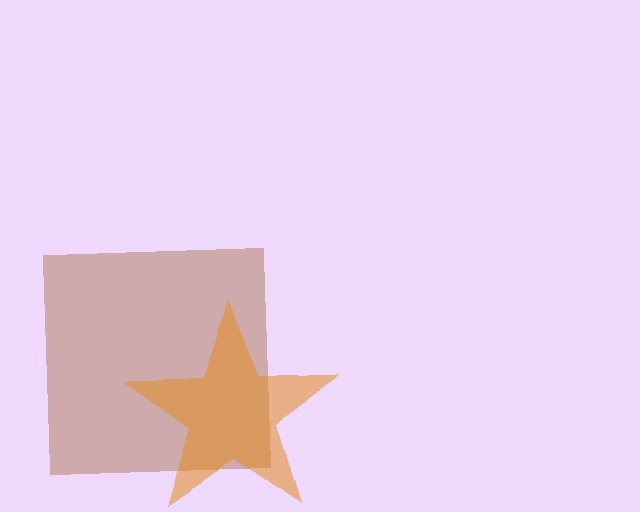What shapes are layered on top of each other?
The layered shapes are: a brown square, an orange star.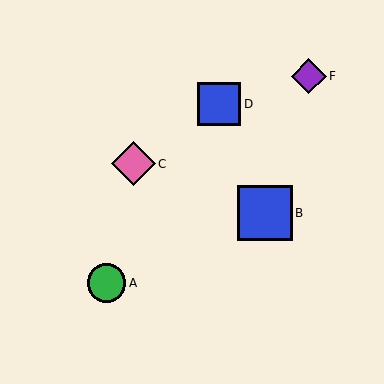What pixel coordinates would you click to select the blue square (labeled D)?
Click at (219, 104) to select the blue square D.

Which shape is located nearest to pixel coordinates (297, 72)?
The purple diamond (labeled F) at (309, 76) is nearest to that location.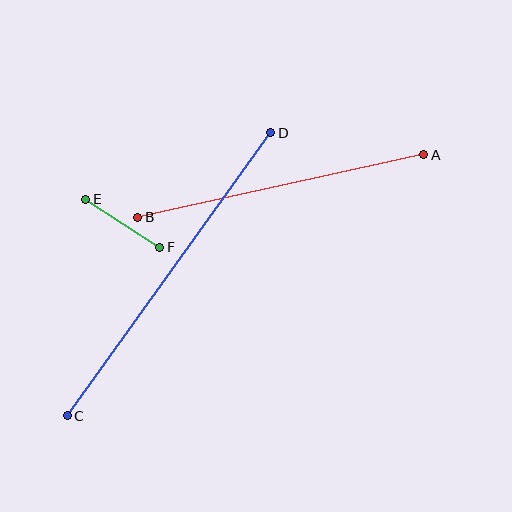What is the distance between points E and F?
The distance is approximately 88 pixels.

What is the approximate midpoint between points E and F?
The midpoint is at approximately (123, 223) pixels.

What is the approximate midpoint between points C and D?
The midpoint is at approximately (169, 274) pixels.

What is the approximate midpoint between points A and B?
The midpoint is at approximately (281, 186) pixels.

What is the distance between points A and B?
The distance is approximately 293 pixels.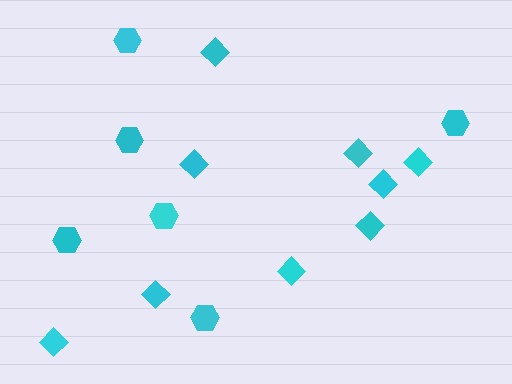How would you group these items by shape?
There are 2 groups: one group of diamonds (9) and one group of hexagons (6).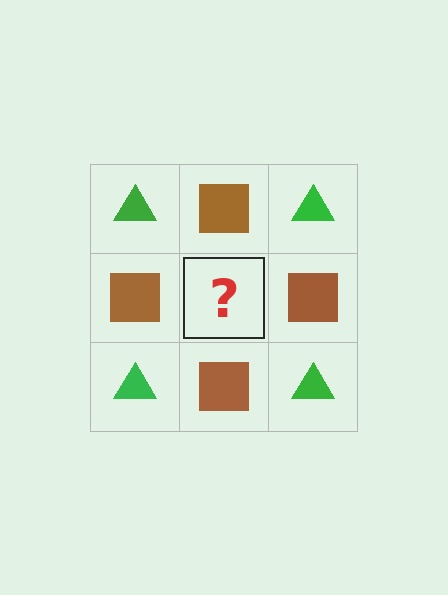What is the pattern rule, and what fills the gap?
The rule is that it alternates green triangle and brown square in a checkerboard pattern. The gap should be filled with a green triangle.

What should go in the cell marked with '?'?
The missing cell should contain a green triangle.